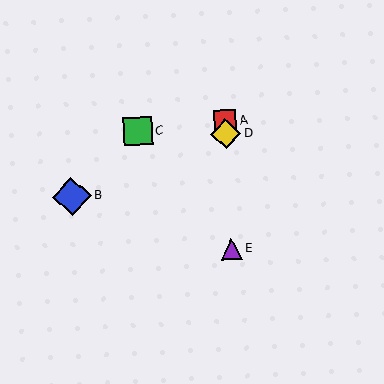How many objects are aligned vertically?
3 objects (A, D, E) are aligned vertically.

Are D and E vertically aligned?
Yes, both are at x≈226.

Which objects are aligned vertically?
Objects A, D, E are aligned vertically.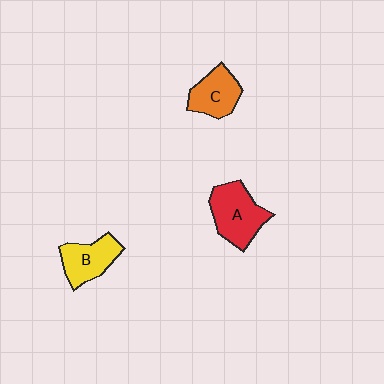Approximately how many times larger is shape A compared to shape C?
Approximately 1.3 times.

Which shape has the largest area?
Shape A (red).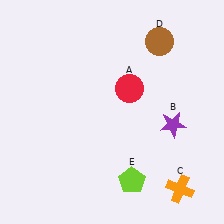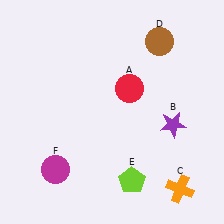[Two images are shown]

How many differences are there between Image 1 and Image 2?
There is 1 difference between the two images.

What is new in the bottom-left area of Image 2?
A magenta circle (F) was added in the bottom-left area of Image 2.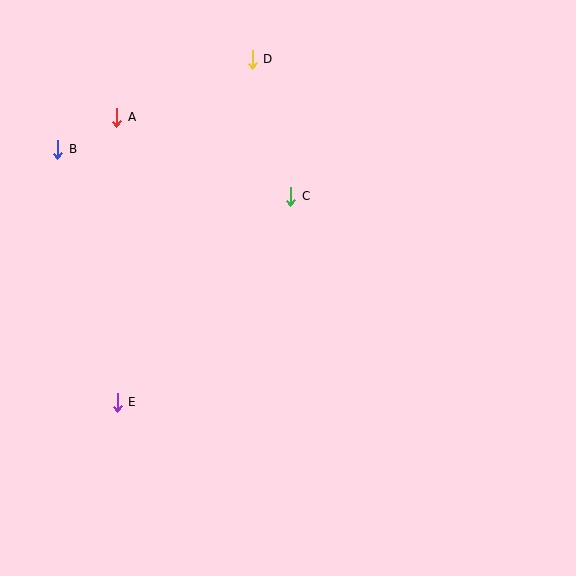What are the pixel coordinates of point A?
Point A is at (117, 117).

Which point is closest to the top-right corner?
Point D is closest to the top-right corner.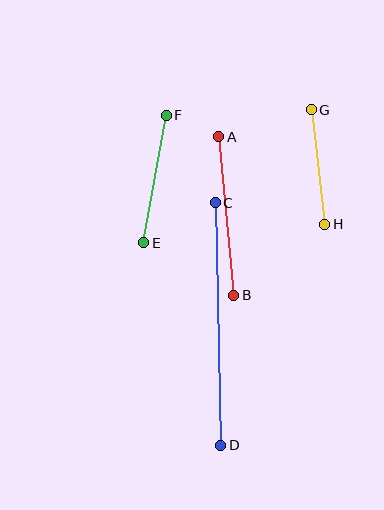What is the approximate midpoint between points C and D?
The midpoint is at approximately (218, 324) pixels.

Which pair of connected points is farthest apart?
Points C and D are farthest apart.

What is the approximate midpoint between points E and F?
The midpoint is at approximately (155, 179) pixels.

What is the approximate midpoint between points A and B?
The midpoint is at approximately (226, 216) pixels.